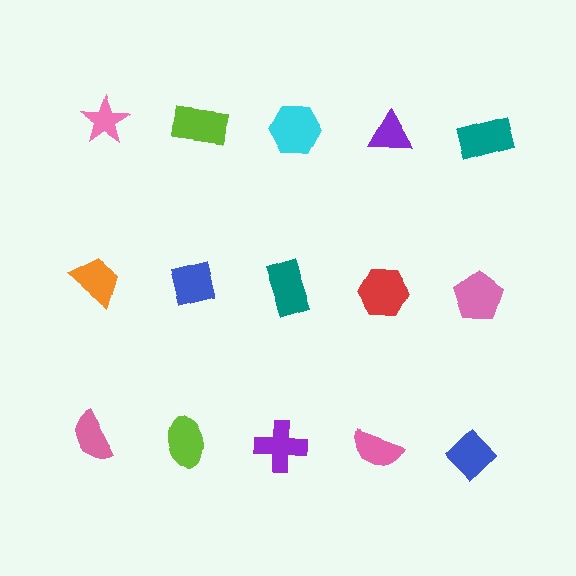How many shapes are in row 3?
5 shapes.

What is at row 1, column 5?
A teal rectangle.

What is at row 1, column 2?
A lime rectangle.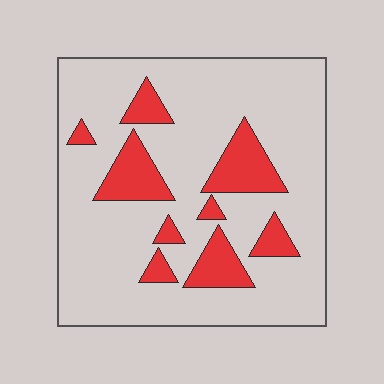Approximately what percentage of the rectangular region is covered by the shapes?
Approximately 20%.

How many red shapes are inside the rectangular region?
9.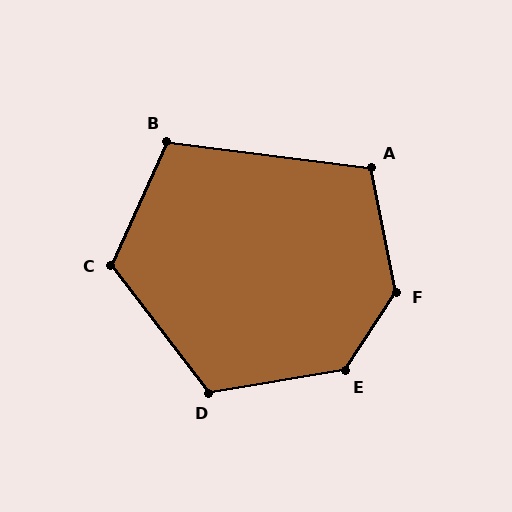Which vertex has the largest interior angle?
F, at approximately 135 degrees.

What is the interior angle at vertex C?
Approximately 119 degrees (obtuse).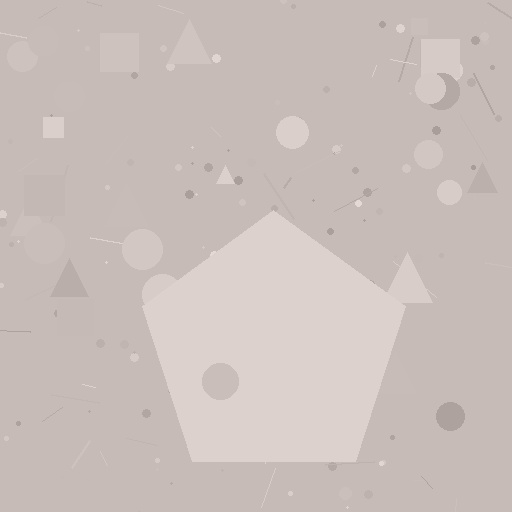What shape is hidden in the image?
A pentagon is hidden in the image.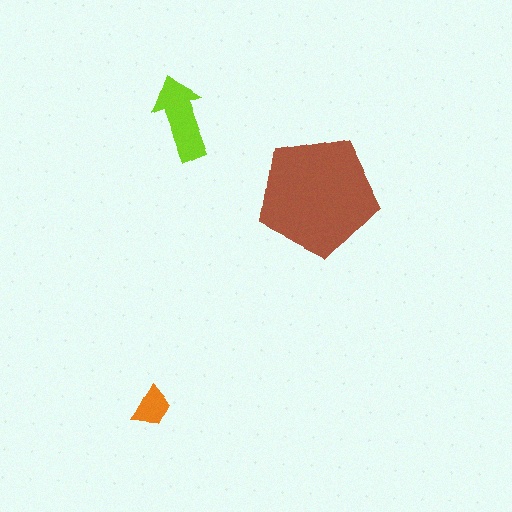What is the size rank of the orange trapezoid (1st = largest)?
3rd.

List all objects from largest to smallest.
The brown pentagon, the lime arrow, the orange trapezoid.